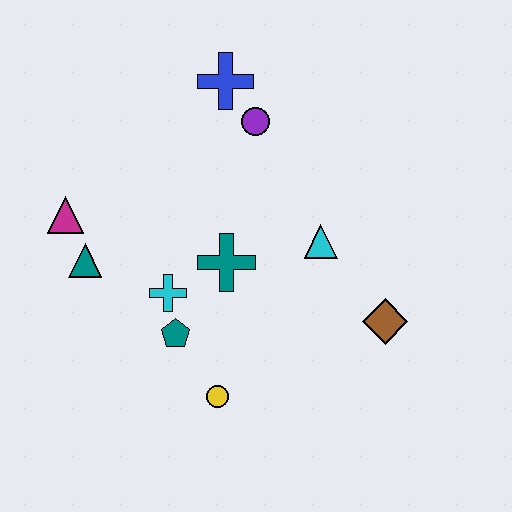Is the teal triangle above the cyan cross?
Yes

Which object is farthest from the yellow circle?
The blue cross is farthest from the yellow circle.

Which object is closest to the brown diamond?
The cyan triangle is closest to the brown diamond.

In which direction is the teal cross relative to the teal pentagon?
The teal cross is above the teal pentagon.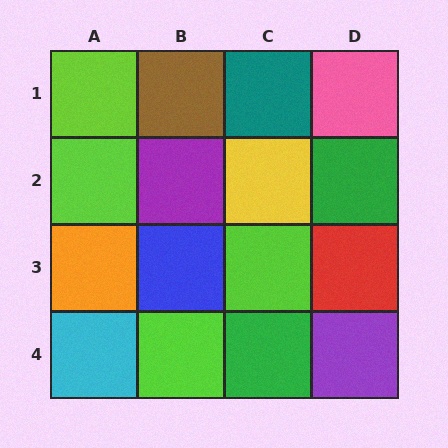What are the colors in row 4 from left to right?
Cyan, lime, green, purple.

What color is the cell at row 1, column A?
Lime.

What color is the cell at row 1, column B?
Brown.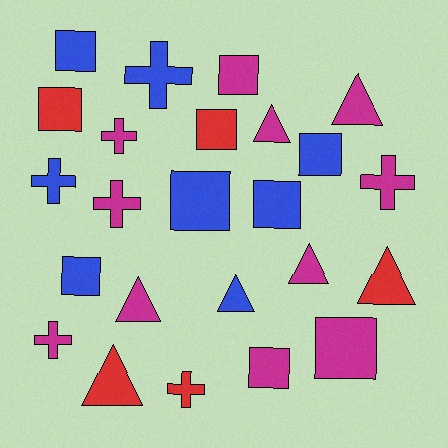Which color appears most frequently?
Magenta, with 11 objects.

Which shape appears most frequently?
Square, with 10 objects.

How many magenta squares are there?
There are 3 magenta squares.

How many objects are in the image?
There are 24 objects.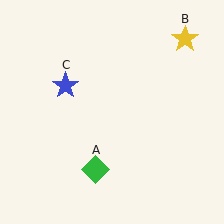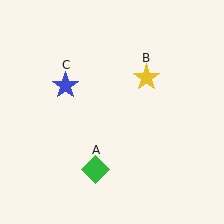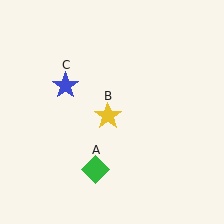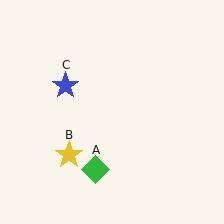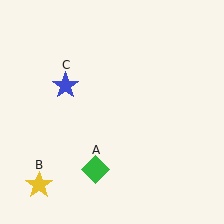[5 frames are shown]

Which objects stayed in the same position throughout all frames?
Green diamond (object A) and blue star (object C) remained stationary.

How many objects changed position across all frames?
1 object changed position: yellow star (object B).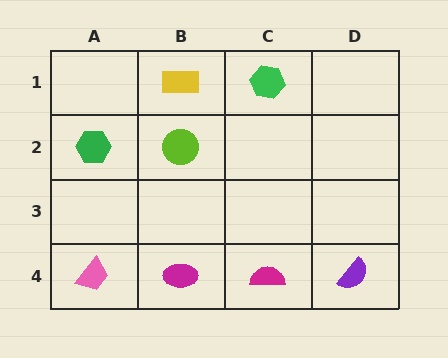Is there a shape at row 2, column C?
No, that cell is empty.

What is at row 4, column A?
A pink trapezoid.